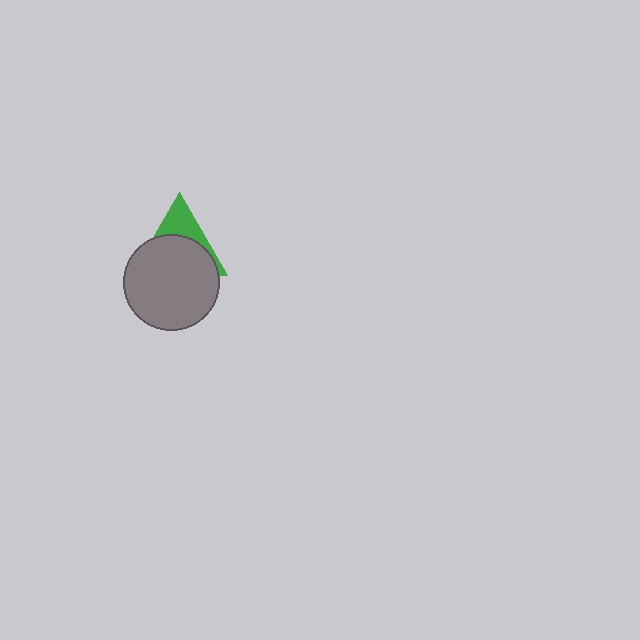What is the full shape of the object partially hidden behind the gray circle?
The partially hidden object is a green triangle.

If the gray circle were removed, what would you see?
You would see the complete green triangle.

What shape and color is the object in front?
The object in front is a gray circle.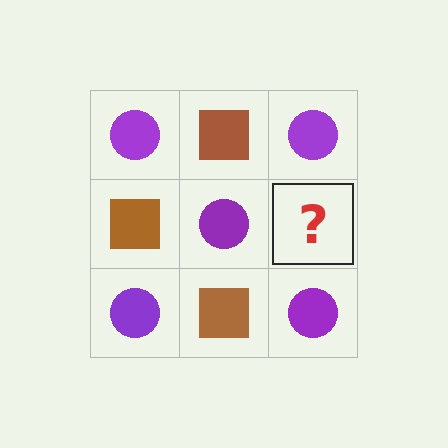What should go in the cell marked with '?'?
The missing cell should contain a brown square.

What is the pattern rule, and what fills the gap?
The rule is that it alternates purple circle and brown square in a checkerboard pattern. The gap should be filled with a brown square.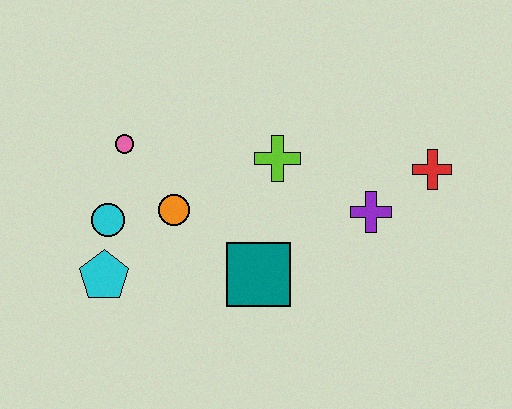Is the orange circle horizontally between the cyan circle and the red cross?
Yes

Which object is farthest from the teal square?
The red cross is farthest from the teal square.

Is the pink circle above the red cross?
Yes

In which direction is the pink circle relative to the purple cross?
The pink circle is to the left of the purple cross.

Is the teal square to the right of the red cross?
No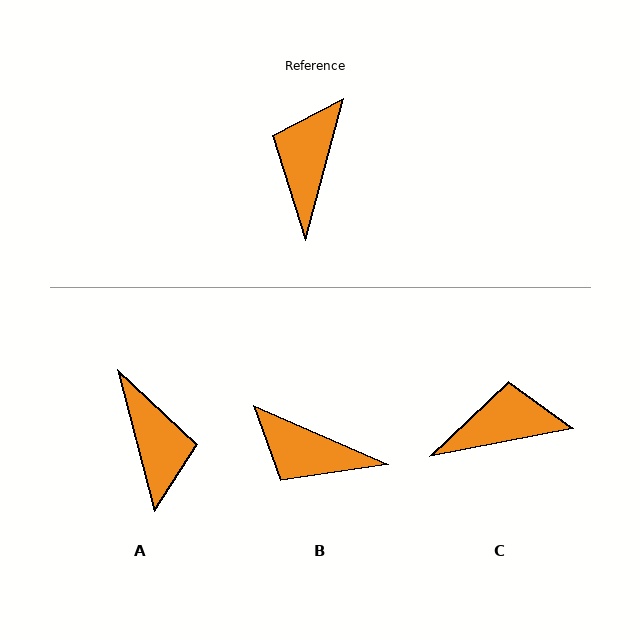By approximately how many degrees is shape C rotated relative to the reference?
Approximately 64 degrees clockwise.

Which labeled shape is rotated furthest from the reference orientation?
A, about 150 degrees away.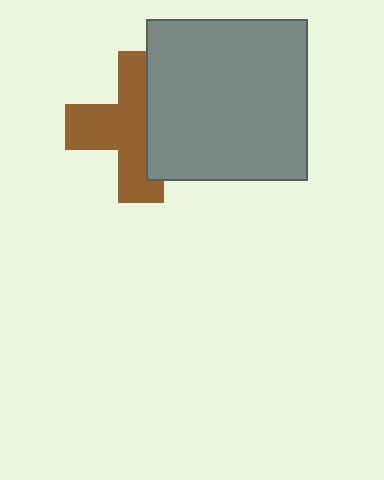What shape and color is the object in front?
The object in front is a gray square.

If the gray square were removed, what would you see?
You would see the complete brown cross.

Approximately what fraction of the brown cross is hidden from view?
Roughly 41% of the brown cross is hidden behind the gray square.